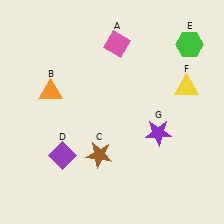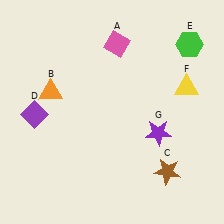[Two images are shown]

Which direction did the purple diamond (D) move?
The purple diamond (D) moved up.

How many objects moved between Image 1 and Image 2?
2 objects moved between the two images.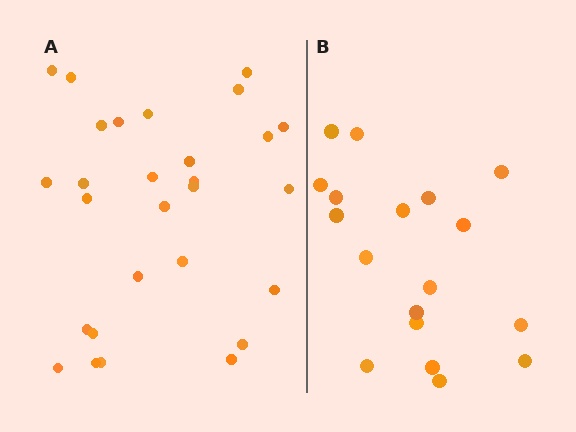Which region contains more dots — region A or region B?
Region A (the left region) has more dots.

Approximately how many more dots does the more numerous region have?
Region A has roughly 10 or so more dots than region B.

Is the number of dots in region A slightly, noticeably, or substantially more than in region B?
Region A has substantially more. The ratio is roughly 1.6 to 1.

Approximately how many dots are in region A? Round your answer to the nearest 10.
About 30 dots. (The exact count is 28, which rounds to 30.)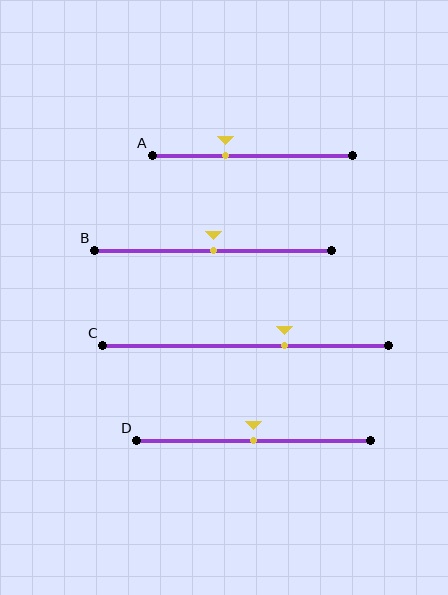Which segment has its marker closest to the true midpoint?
Segment B has its marker closest to the true midpoint.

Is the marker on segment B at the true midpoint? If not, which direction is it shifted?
Yes, the marker on segment B is at the true midpoint.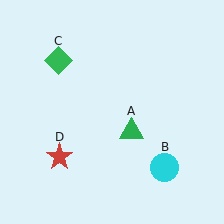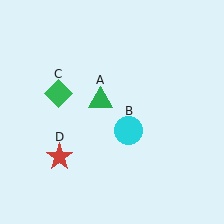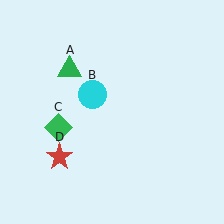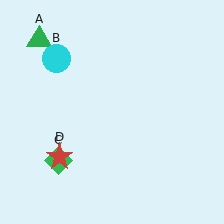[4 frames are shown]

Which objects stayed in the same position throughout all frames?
Red star (object D) remained stationary.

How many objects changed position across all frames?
3 objects changed position: green triangle (object A), cyan circle (object B), green diamond (object C).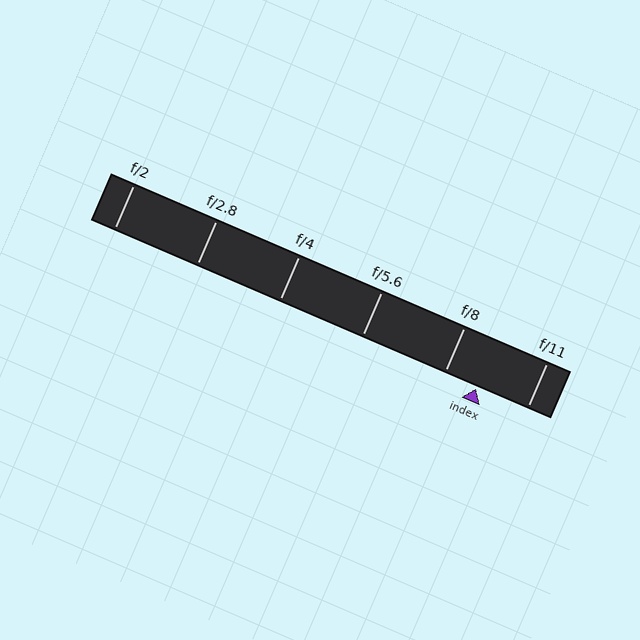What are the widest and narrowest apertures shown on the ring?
The widest aperture shown is f/2 and the narrowest is f/11.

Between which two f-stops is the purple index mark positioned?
The index mark is between f/8 and f/11.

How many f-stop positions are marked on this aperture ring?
There are 6 f-stop positions marked.